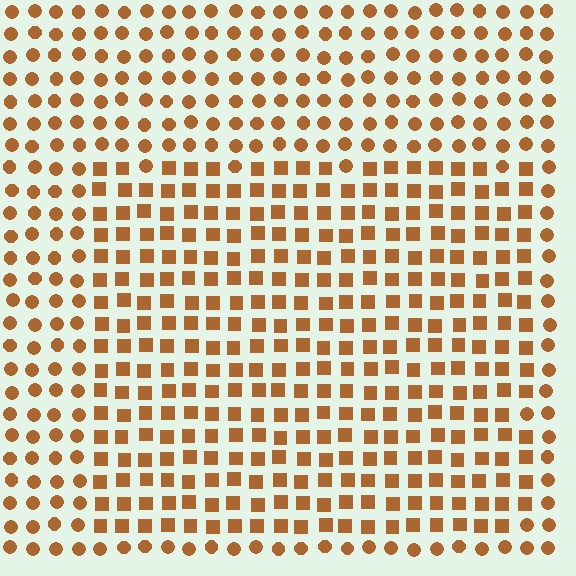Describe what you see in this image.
The image is filled with small brown elements arranged in a uniform grid. A rectangle-shaped region contains squares, while the surrounding area contains circles. The boundary is defined purely by the change in element shape.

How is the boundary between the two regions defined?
The boundary is defined by a change in element shape: squares inside vs. circles outside. All elements share the same color and spacing.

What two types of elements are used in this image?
The image uses squares inside the rectangle region and circles outside it.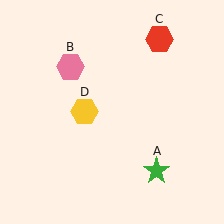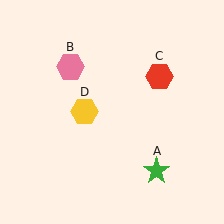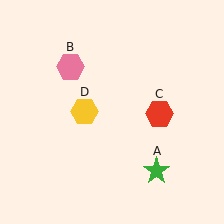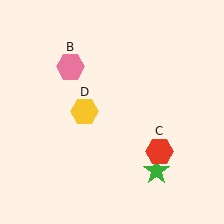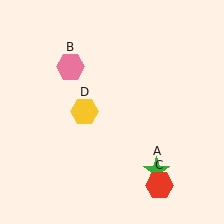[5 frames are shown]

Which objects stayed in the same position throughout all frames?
Green star (object A) and pink hexagon (object B) and yellow hexagon (object D) remained stationary.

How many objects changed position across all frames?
1 object changed position: red hexagon (object C).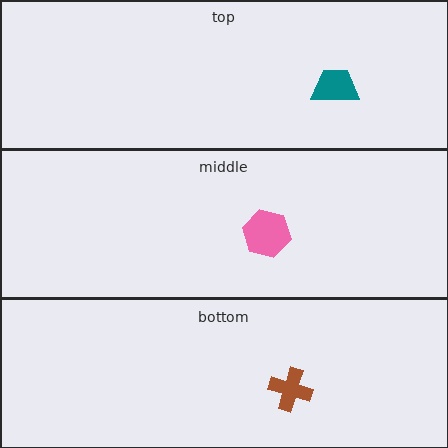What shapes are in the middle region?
The pink hexagon.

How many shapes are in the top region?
1.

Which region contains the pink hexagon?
The middle region.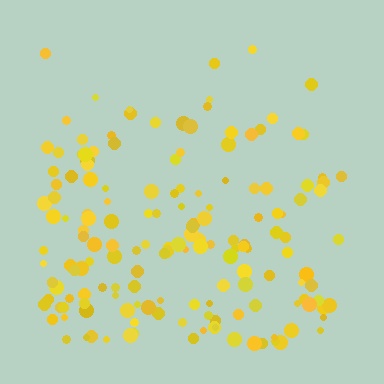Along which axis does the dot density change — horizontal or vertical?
Vertical.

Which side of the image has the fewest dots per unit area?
The top.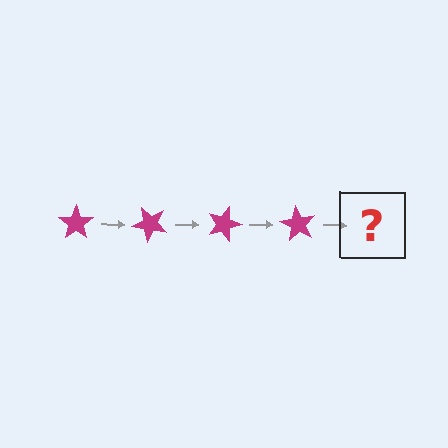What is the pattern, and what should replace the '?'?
The pattern is that the star rotates 45 degrees each step. The '?' should be a magenta star rotated 180 degrees.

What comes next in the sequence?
The next element should be a magenta star rotated 180 degrees.